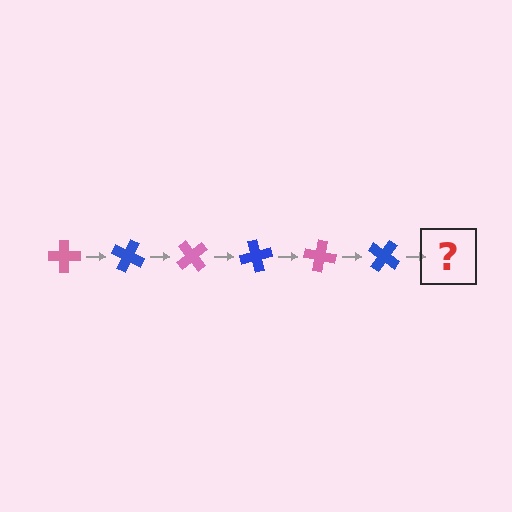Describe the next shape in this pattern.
It should be a pink cross, rotated 150 degrees from the start.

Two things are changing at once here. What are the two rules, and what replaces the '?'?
The two rules are that it rotates 25 degrees each step and the color cycles through pink and blue. The '?' should be a pink cross, rotated 150 degrees from the start.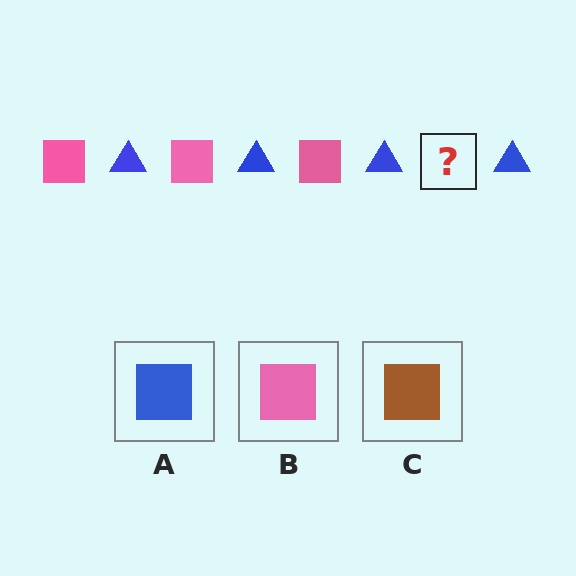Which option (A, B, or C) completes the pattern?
B.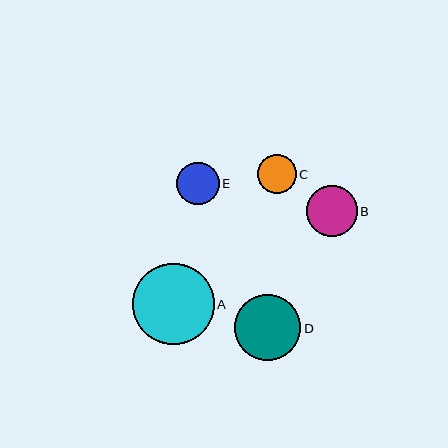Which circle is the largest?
Circle A is the largest with a size of approximately 81 pixels.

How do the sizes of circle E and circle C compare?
Circle E and circle C are approximately the same size.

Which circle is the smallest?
Circle C is the smallest with a size of approximately 39 pixels.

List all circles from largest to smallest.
From largest to smallest: A, D, B, E, C.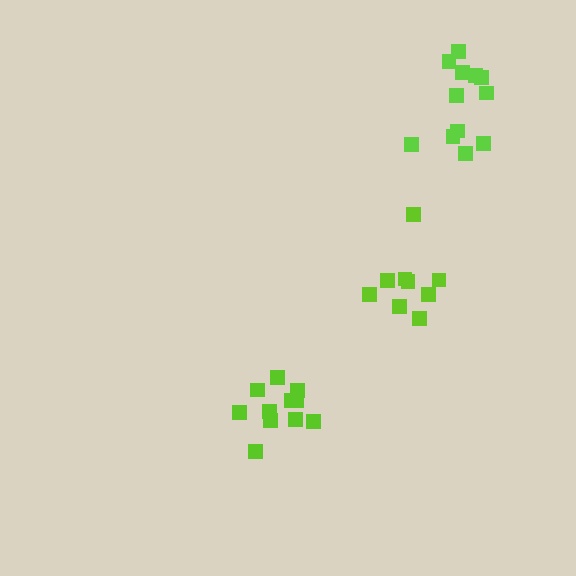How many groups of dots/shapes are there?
There are 3 groups.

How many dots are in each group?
Group 1: 11 dots, Group 2: 9 dots, Group 3: 12 dots (32 total).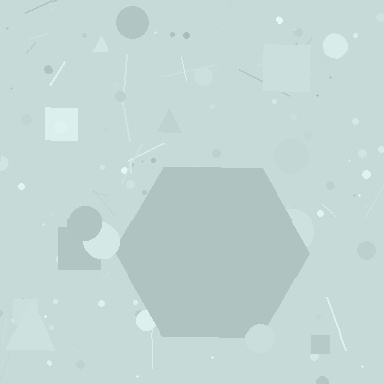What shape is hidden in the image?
A hexagon is hidden in the image.